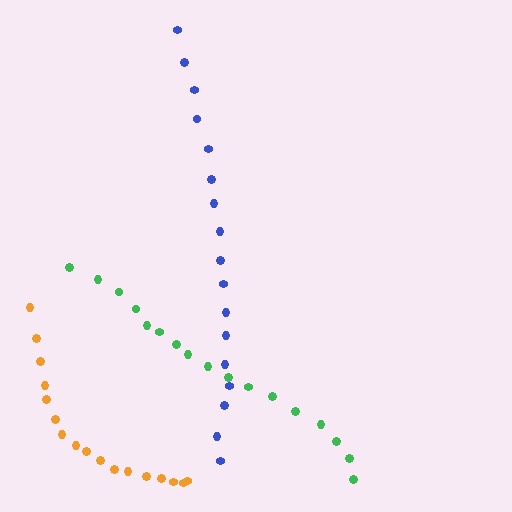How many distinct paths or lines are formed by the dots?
There are 3 distinct paths.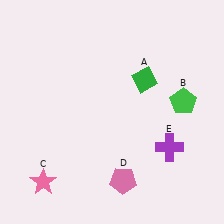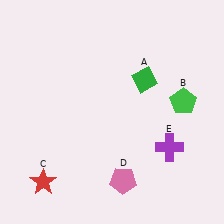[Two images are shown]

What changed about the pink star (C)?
In Image 1, C is pink. In Image 2, it changed to red.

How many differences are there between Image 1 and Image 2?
There is 1 difference between the two images.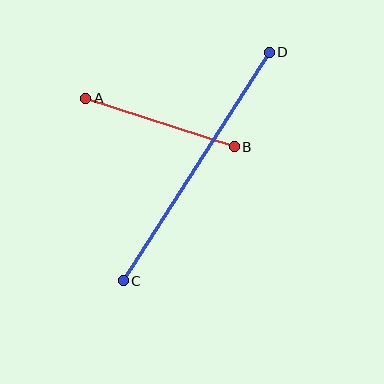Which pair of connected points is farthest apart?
Points C and D are farthest apart.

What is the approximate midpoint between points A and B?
The midpoint is at approximately (160, 123) pixels.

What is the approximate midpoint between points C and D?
The midpoint is at approximately (196, 166) pixels.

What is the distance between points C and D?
The distance is approximately 271 pixels.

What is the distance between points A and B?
The distance is approximately 156 pixels.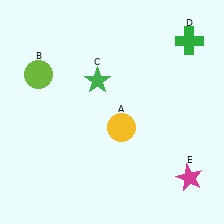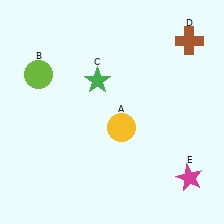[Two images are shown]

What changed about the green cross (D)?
In Image 1, D is green. In Image 2, it changed to brown.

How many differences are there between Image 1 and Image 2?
There is 1 difference between the two images.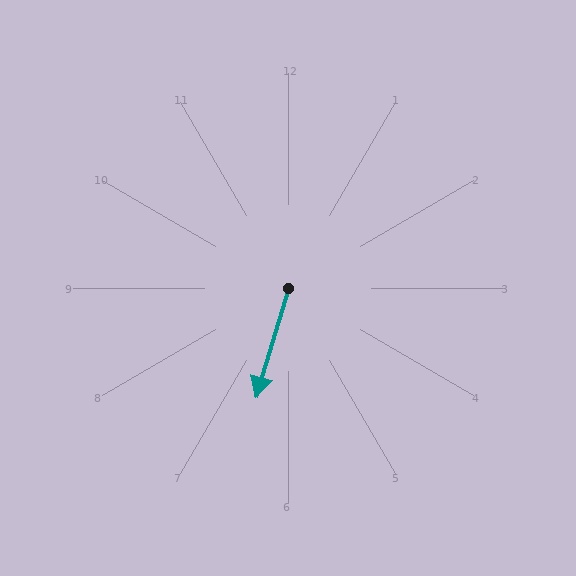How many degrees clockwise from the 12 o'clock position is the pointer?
Approximately 196 degrees.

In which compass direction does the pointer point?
South.